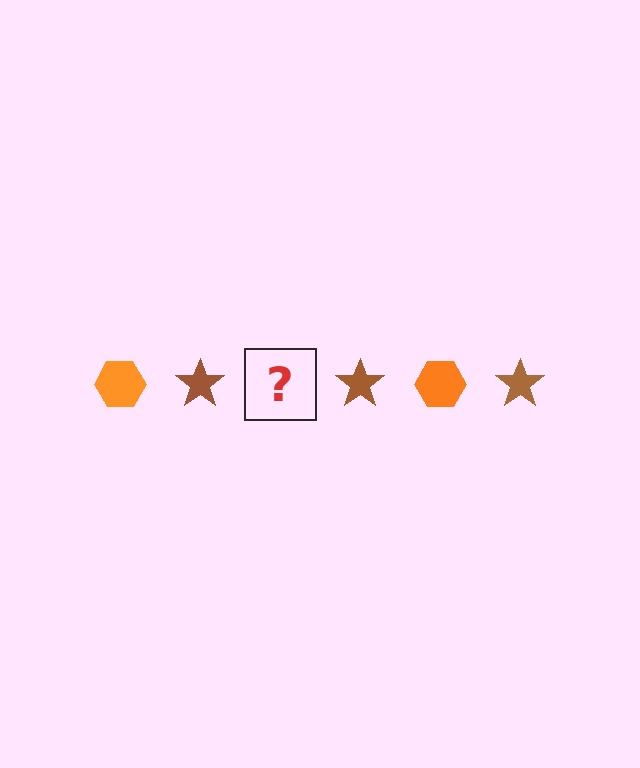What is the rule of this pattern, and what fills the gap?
The rule is that the pattern alternates between orange hexagon and brown star. The gap should be filled with an orange hexagon.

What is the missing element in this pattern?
The missing element is an orange hexagon.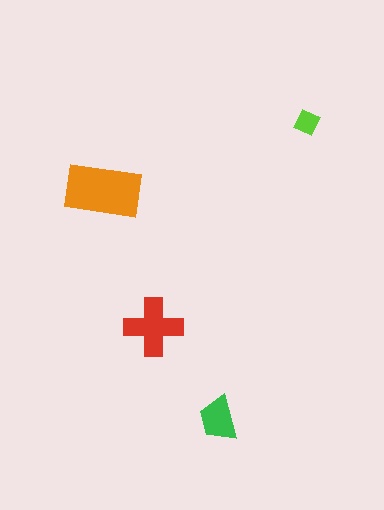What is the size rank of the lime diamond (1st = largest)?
4th.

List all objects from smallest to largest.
The lime diamond, the green trapezoid, the red cross, the orange rectangle.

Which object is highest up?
The lime diamond is topmost.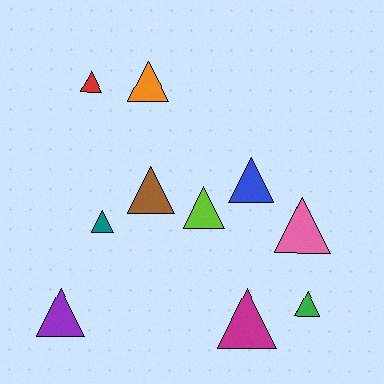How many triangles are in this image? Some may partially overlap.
There are 10 triangles.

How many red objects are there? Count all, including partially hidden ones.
There is 1 red object.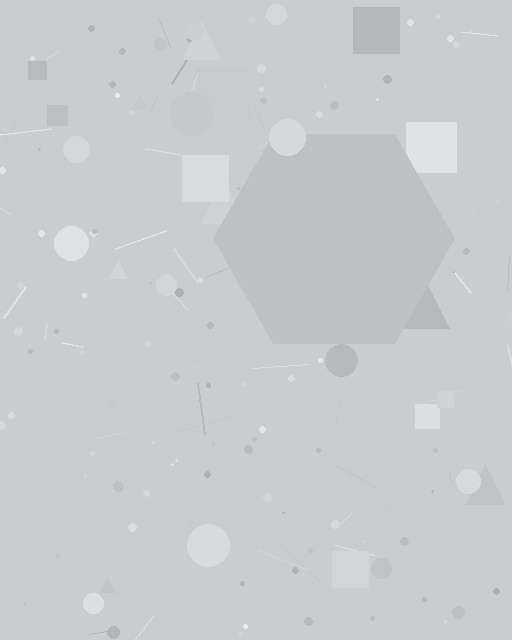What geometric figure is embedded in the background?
A hexagon is embedded in the background.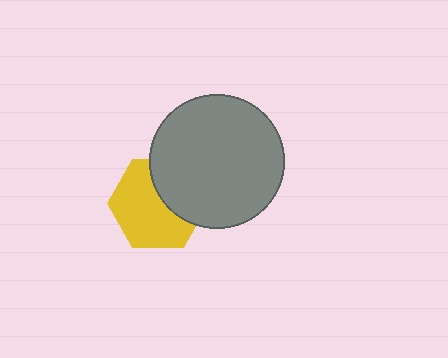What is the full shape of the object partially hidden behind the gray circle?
The partially hidden object is a yellow hexagon.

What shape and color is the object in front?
The object in front is a gray circle.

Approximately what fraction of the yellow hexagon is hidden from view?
Roughly 36% of the yellow hexagon is hidden behind the gray circle.